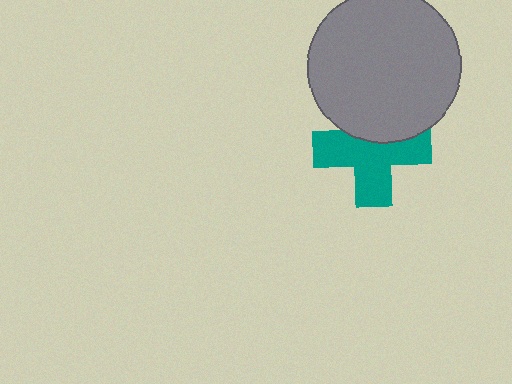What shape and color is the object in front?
The object in front is a gray circle.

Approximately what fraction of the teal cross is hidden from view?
Roughly 33% of the teal cross is hidden behind the gray circle.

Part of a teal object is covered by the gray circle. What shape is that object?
It is a cross.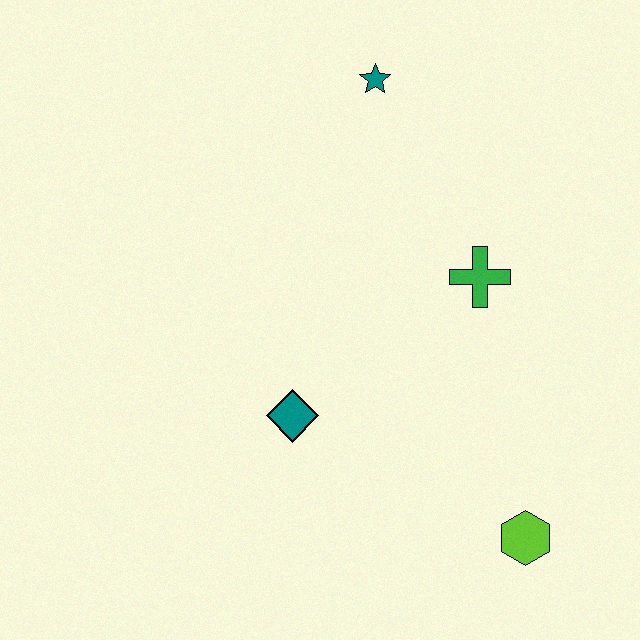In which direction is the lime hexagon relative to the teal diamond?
The lime hexagon is to the right of the teal diamond.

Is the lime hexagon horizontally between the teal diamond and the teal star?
No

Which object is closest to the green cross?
The teal star is closest to the green cross.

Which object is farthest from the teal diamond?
The teal star is farthest from the teal diamond.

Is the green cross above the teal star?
No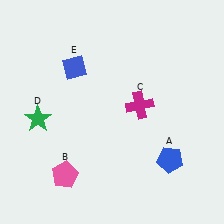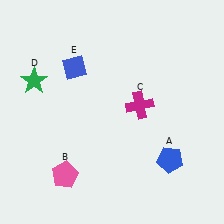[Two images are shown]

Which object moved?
The green star (D) moved up.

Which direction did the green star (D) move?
The green star (D) moved up.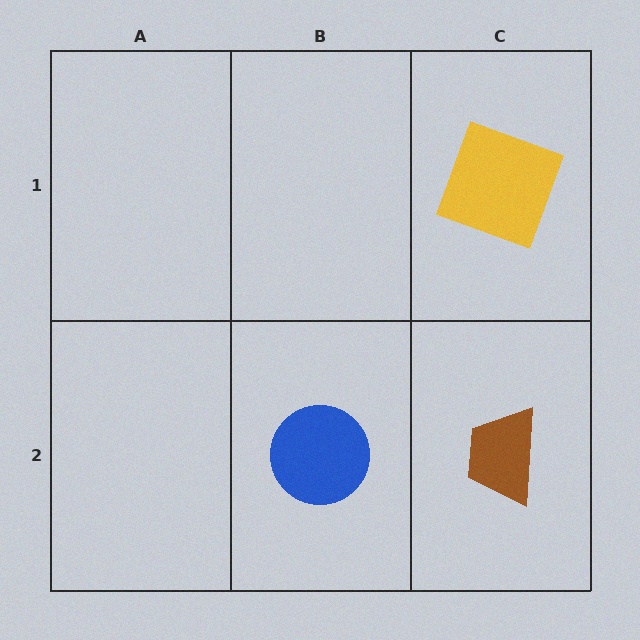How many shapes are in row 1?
1 shape.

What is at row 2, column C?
A brown trapezoid.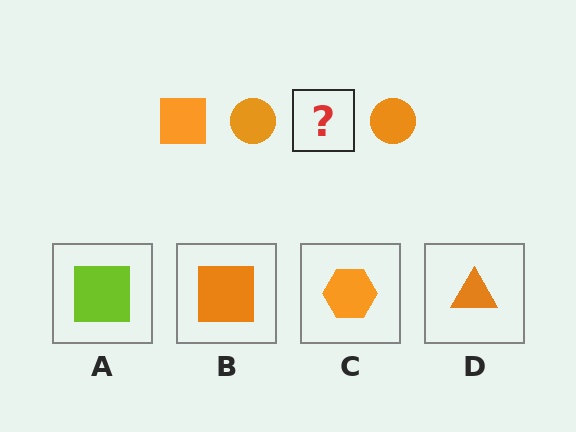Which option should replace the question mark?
Option B.